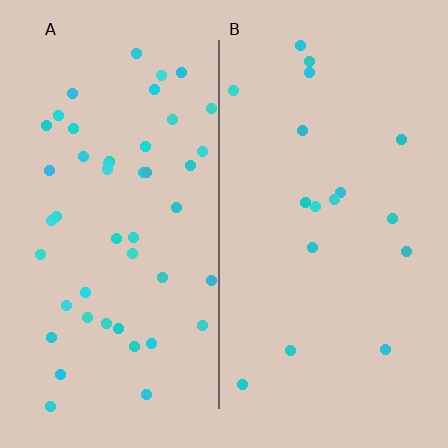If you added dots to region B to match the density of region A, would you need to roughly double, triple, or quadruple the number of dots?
Approximately triple.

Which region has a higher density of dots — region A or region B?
A (the left).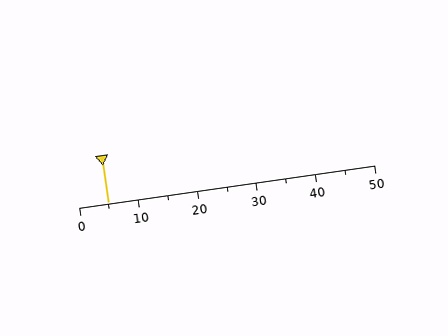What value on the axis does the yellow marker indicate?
The marker indicates approximately 5.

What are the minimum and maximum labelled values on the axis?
The axis runs from 0 to 50.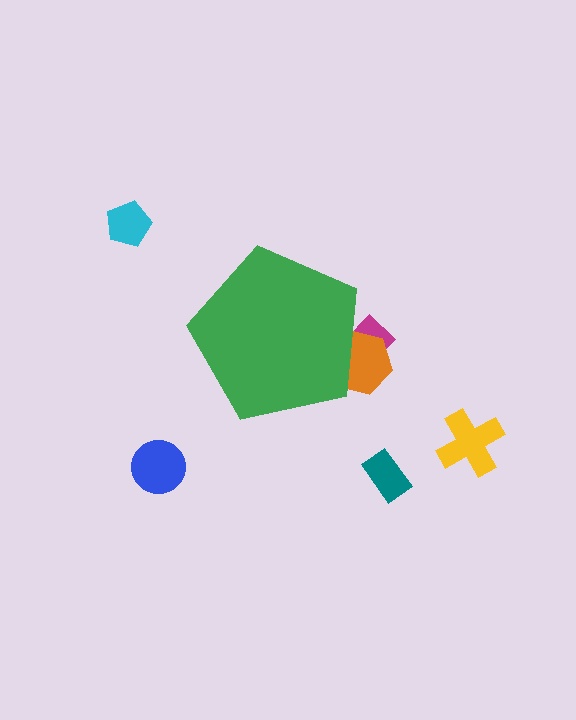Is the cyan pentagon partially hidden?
No, the cyan pentagon is fully visible.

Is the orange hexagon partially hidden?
Yes, the orange hexagon is partially hidden behind the green pentagon.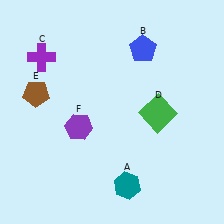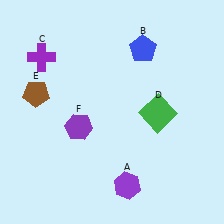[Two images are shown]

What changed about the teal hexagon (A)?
In Image 1, A is teal. In Image 2, it changed to purple.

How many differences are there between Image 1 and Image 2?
There is 1 difference between the two images.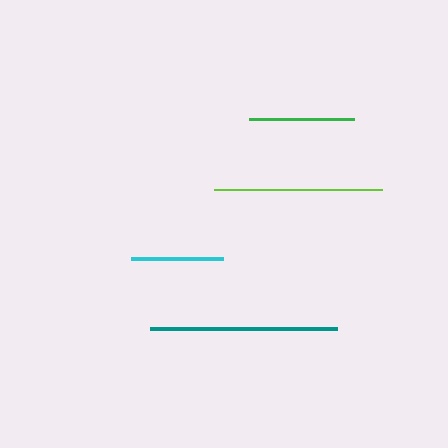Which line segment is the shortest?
The cyan line is the shortest at approximately 92 pixels.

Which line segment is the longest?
The teal line is the longest at approximately 187 pixels.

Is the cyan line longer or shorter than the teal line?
The teal line is longer than the cyan line.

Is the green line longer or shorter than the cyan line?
The green line is longer than the cyan line.